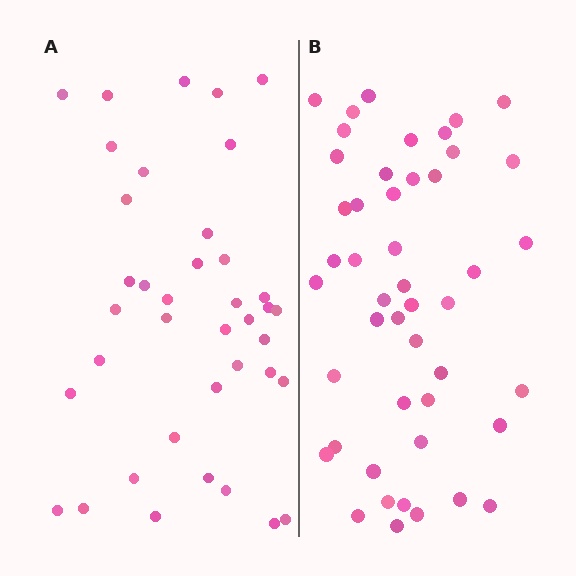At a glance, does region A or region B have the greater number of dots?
Region B (the right region) has more dots.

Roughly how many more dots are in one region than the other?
Region B has roughly 8 or so more dots than region A.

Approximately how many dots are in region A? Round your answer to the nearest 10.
About 40 dots. (The exact count is 39, which rounds to 40.)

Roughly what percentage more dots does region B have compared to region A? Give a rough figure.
About 20% more.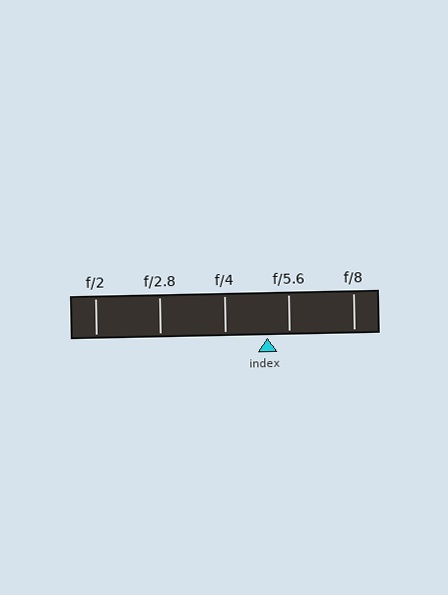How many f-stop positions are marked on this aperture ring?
There are 5 f-stop positions marked.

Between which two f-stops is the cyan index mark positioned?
The index mark is between f/4 and f/5.6.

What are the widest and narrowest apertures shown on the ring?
The widest aperture shown is f/2 and the narrowest is f/8.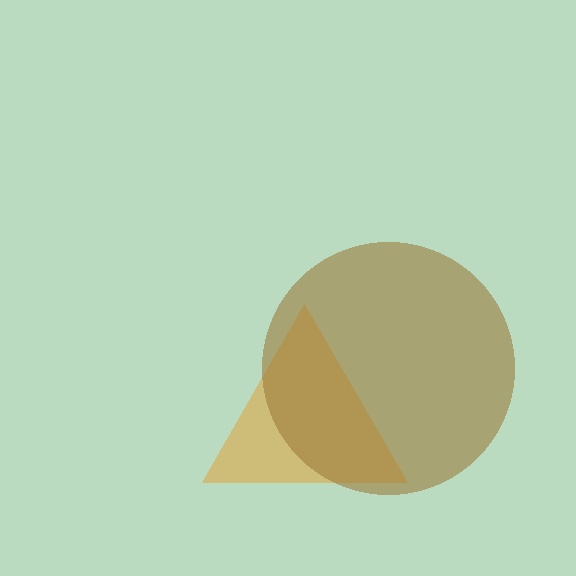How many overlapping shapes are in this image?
There are 2 overlapping shapes in the image.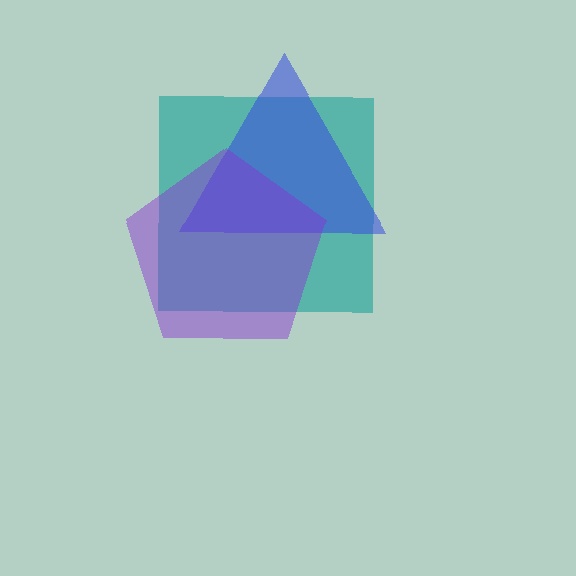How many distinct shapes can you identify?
There are 3 distinct shapes: a teal square, a blue triangle, a purple pentagon.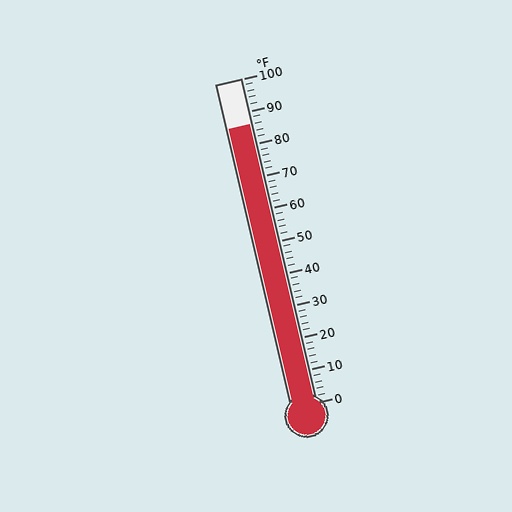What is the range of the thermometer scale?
The thermometer scale ranges from 0°F to 100°F.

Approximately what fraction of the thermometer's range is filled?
The thermometer is filled to approximately 85% of its range.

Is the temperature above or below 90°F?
The temperature is below 90°F.